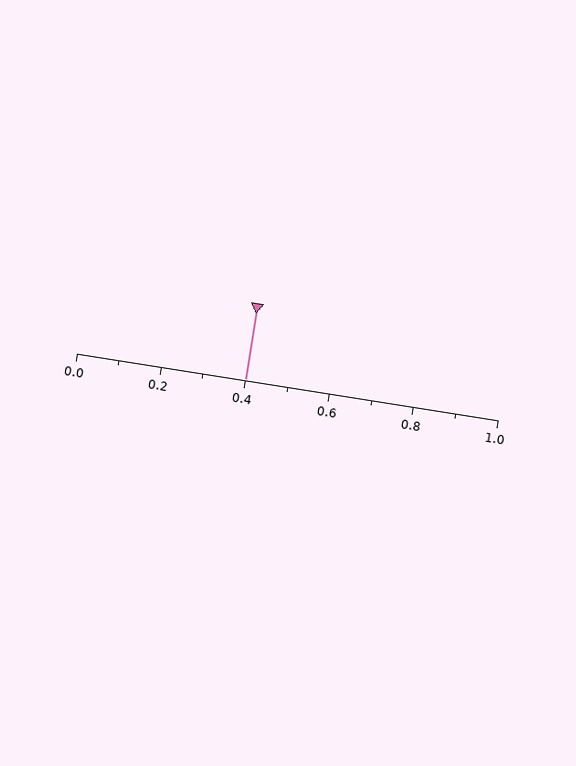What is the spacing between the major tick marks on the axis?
The major ticks are spaced 0.2 apart.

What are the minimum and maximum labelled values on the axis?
The axis runs from 0.0 to 1.0.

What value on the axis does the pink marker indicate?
The marker indicates approximately 0.4.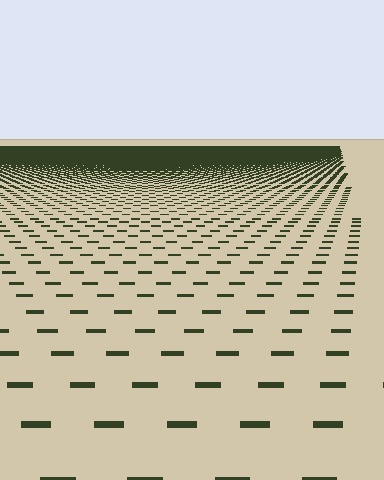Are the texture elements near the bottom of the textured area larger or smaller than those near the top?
Larger. Near the bottom, elements are closer to the viewer and appear at a bigger on-screen size.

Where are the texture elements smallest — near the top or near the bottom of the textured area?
Near the top.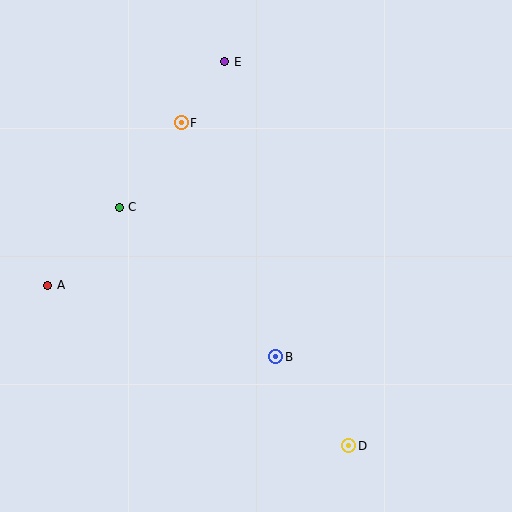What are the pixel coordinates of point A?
Point A is at (48, 285).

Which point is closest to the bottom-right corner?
Point D is closest to the bottom-right corner.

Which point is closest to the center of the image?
Point B at (276, 357) is closest to the center.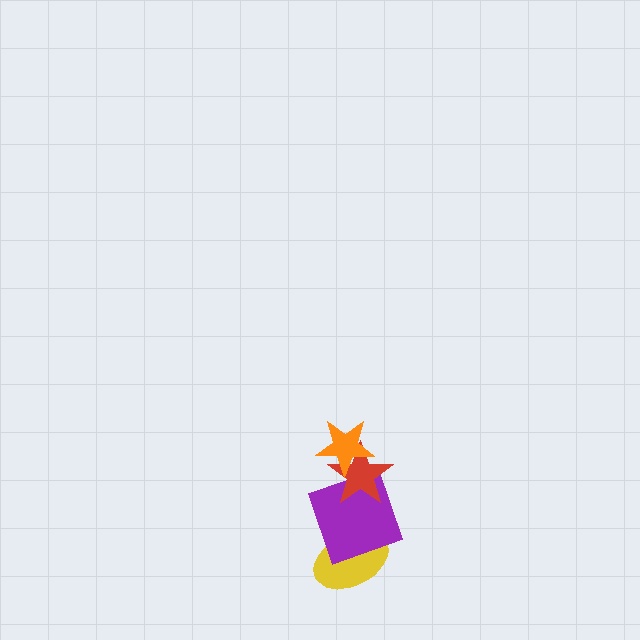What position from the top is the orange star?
The orange star is 1st from the top.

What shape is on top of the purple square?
The red star is on top of the purple square.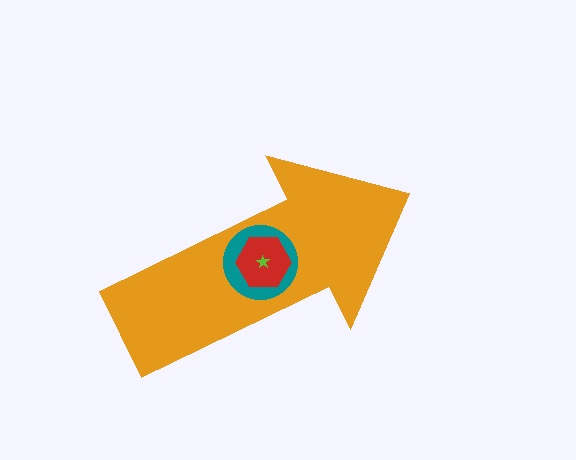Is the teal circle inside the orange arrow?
Yes.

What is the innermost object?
The lime star.